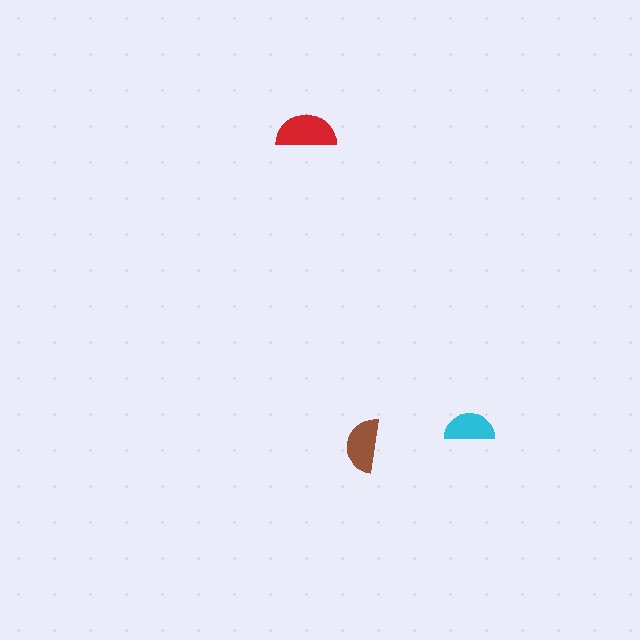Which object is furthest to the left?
The red semicircle is leftmost.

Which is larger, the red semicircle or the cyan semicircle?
The red one.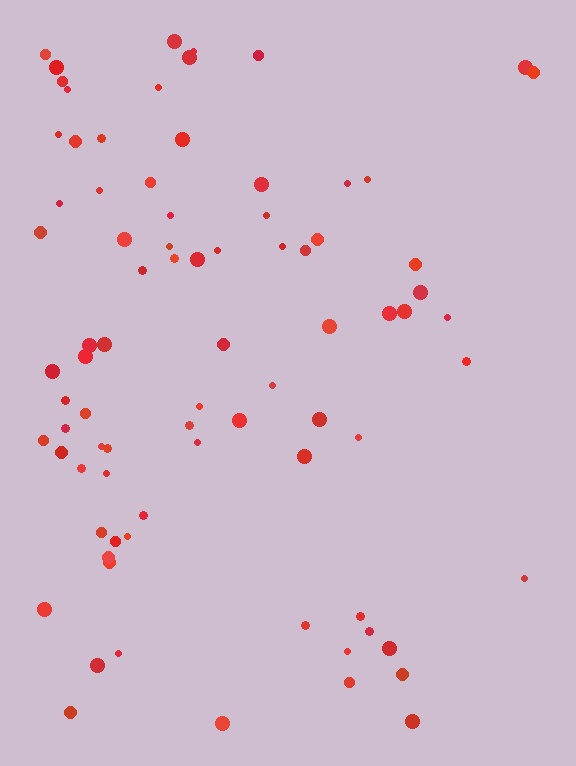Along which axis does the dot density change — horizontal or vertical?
Horizontal.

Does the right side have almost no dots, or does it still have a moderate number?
Still a moderate number, just noticeably fewer than the left.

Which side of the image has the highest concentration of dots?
The left.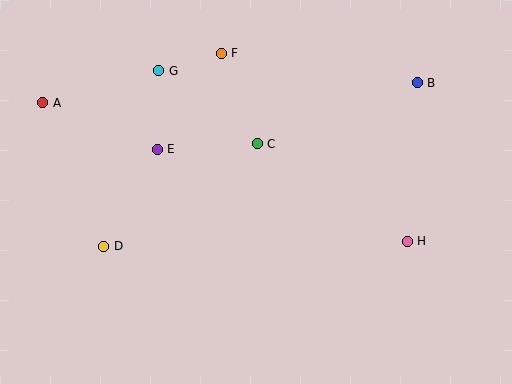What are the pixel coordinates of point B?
Point B is at (417, 83).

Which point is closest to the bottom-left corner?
Point D is closest to the bottom-left corner.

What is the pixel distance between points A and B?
The distance between A and B is 375 pixels.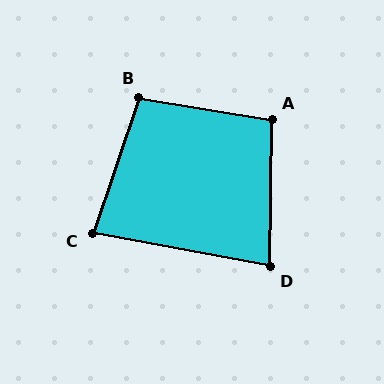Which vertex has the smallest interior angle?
D, at approximately 80 degrees.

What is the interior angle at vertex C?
Approximately 82 degrees (acute).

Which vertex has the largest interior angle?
B, at approximately 100 degrees.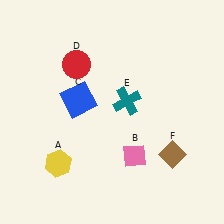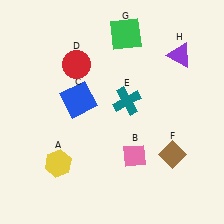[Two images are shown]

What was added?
A green square (G), a purple triangle (H) were added in Image 2.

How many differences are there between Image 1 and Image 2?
There are 2 differences between the two images.